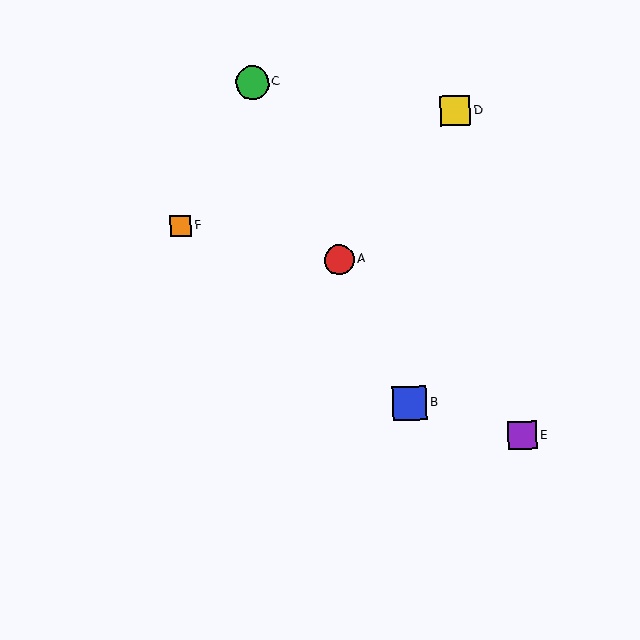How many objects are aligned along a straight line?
3 objects (A, B, C) are aligned along a straight line.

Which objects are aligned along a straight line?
Objects A, B, C are aligned along a straight line.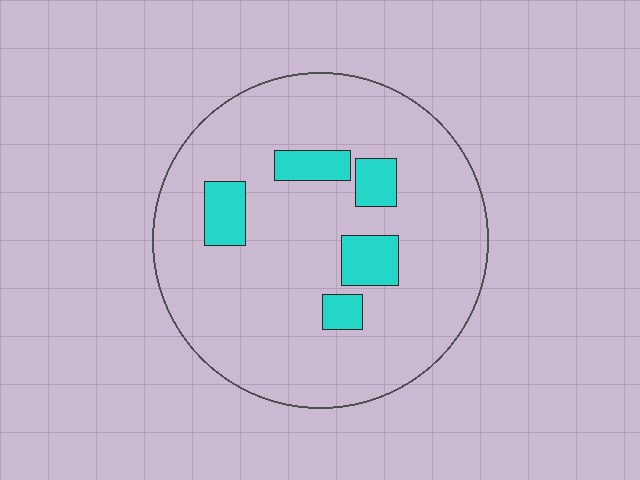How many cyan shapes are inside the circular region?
5.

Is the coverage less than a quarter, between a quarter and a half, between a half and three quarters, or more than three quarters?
Less than a quarter.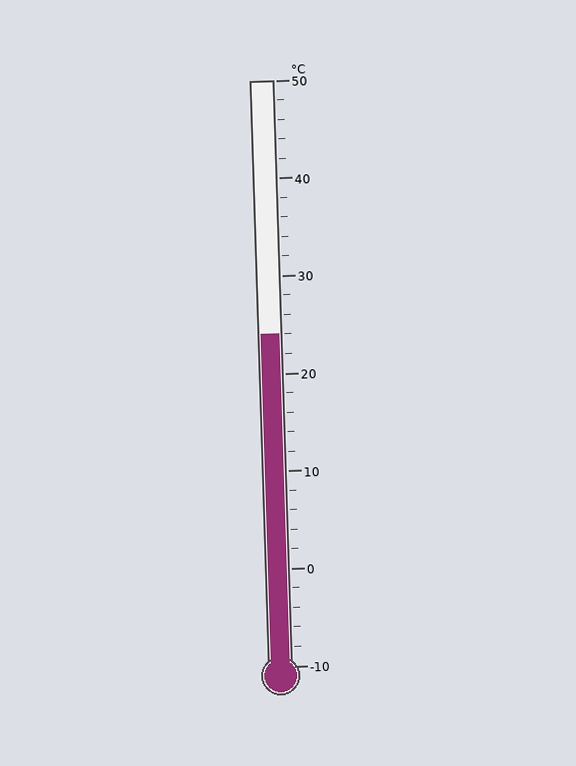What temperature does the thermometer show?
The thermometer shows approximately 24°C.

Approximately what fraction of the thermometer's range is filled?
The thermometer is filled to approximately 55% of its range.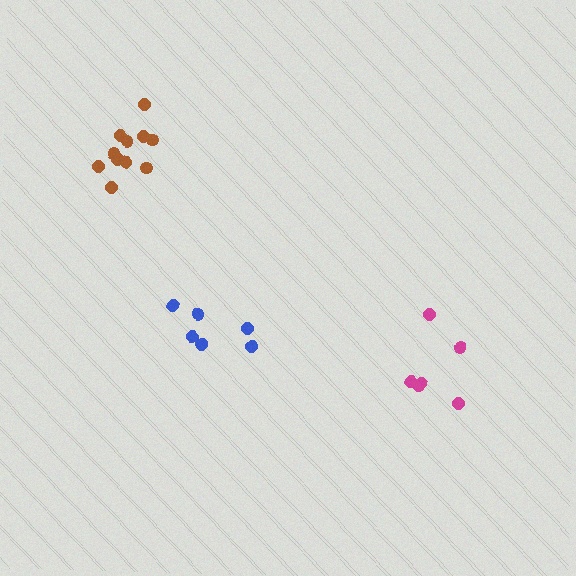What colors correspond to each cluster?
The clusters are colored: magenta, blue, brown.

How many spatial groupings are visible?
There are 3 spatial groupings.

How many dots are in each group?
Group 1: 6 dots, Group 2: 6 dots, Group 3: 11 dots (23 total).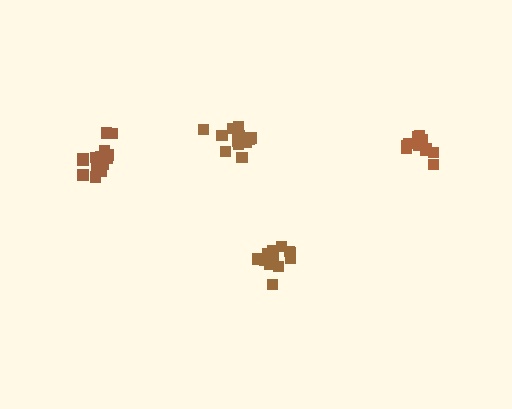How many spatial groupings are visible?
There are 4 spatial groupings.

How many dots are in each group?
Group 1: 12 dots, Group 2: 17 dots, Group 3: 16 dots, Group 4: 14 dots (59 total).